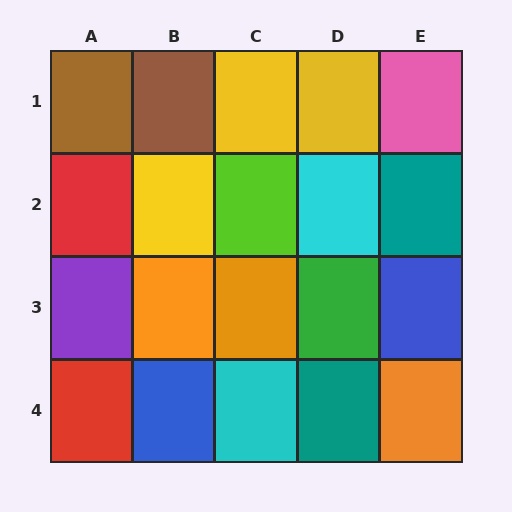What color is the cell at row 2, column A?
Red.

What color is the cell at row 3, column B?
Orange.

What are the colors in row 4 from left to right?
Red, blue, cyan, teal, orange.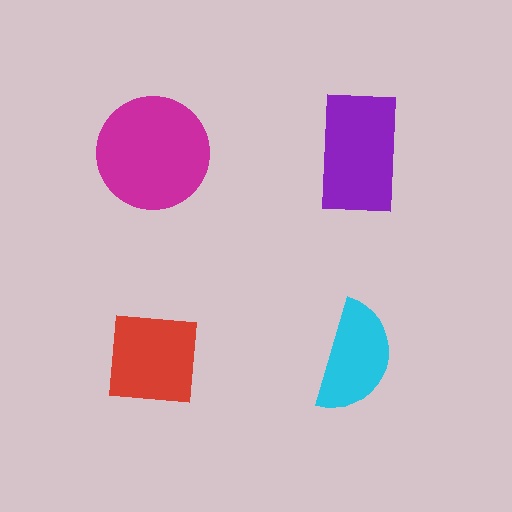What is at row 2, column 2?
A cyan semicircle.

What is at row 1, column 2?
A purple rectangle.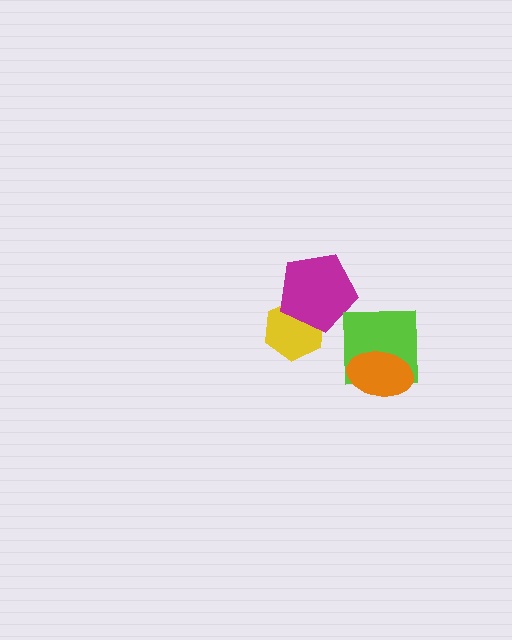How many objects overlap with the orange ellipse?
1 object overlaps with the orange ellipse.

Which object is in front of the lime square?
The orange ellipse is in front of the lime square.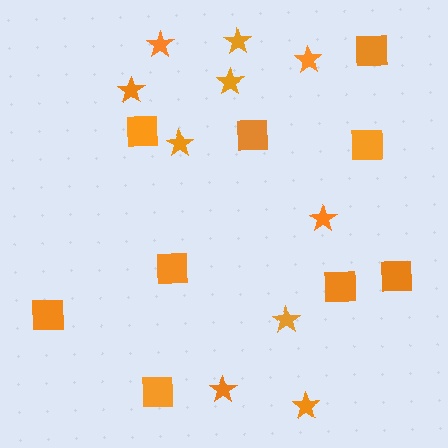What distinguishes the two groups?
There are 2 groups: one group of stars (10) and one group of squares (9).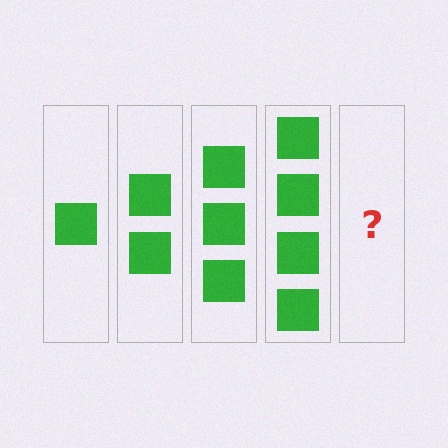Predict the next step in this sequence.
The next step is 5 squares.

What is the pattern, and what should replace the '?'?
The pattern is that each step adds one more square. The '?' should be 5 squares.